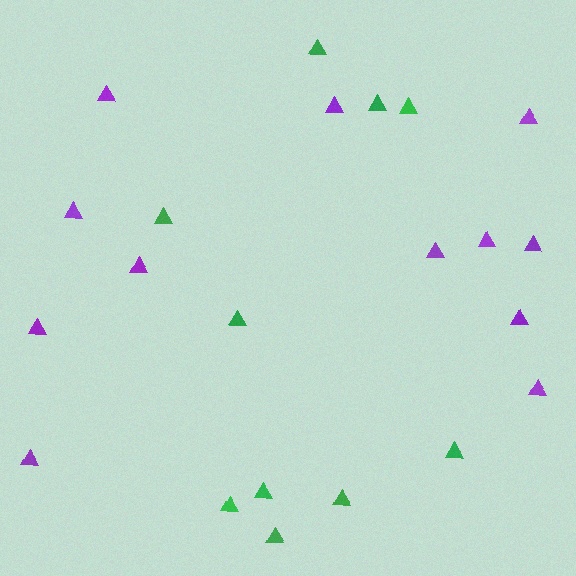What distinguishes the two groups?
There are 2 groups: one group of purple triangles (12) and one group of green triangles (10).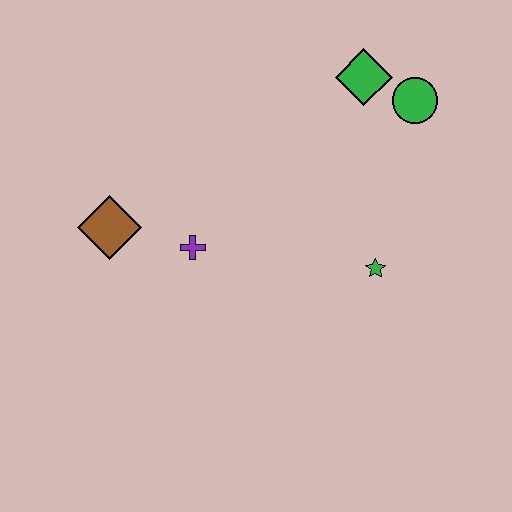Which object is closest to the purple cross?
The brown diamond is closest to the purple cross.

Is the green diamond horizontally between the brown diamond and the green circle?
Yes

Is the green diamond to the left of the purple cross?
No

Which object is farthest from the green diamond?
The brown diamond is farthest from the green diamond.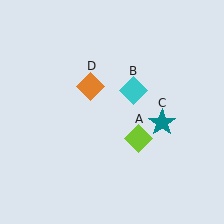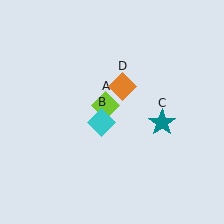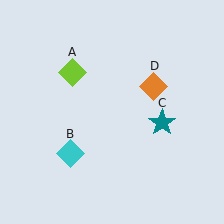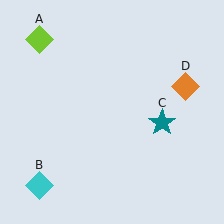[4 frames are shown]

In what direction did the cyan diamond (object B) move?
The cyan diamond (object B) moved down and to the left.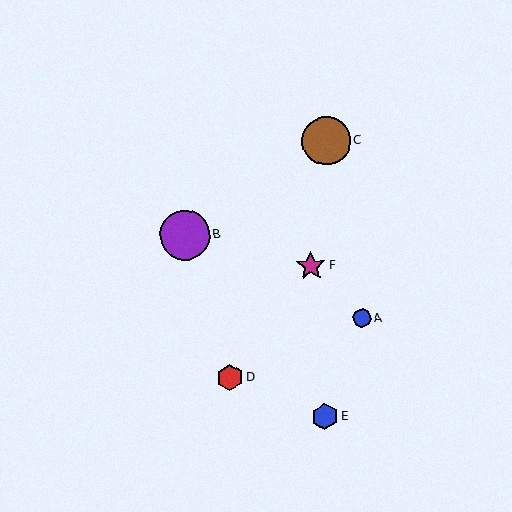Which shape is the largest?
The purple circle (labeled B) is the largest.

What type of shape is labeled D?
Shape D is a red hexagon.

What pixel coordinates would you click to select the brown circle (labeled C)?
Click at (326, 141) to select the brown circle C.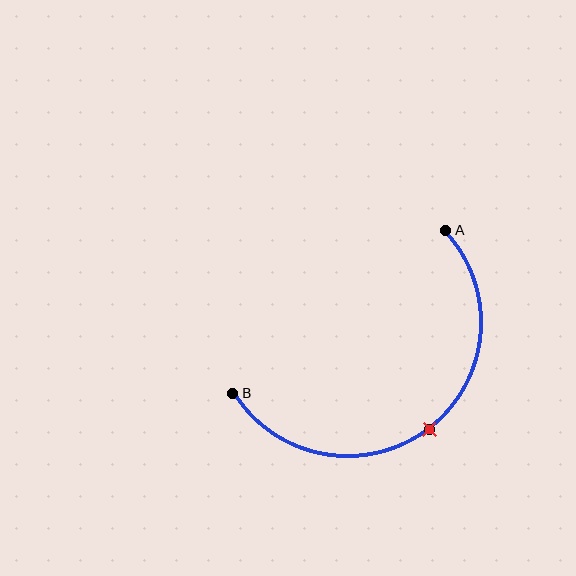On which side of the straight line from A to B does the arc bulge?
The arc bulges below and to the right of the straight line connecting A and B.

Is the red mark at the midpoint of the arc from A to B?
Yes. The red mark lies on the arc at equal arc-length from both A and B — it is the arc midpoint.